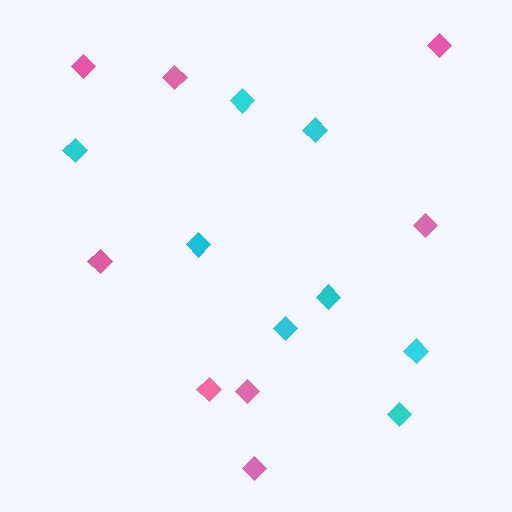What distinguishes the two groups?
There are 2 groups: one group of pink diamonds (8) and one group of cyan diamonds (8).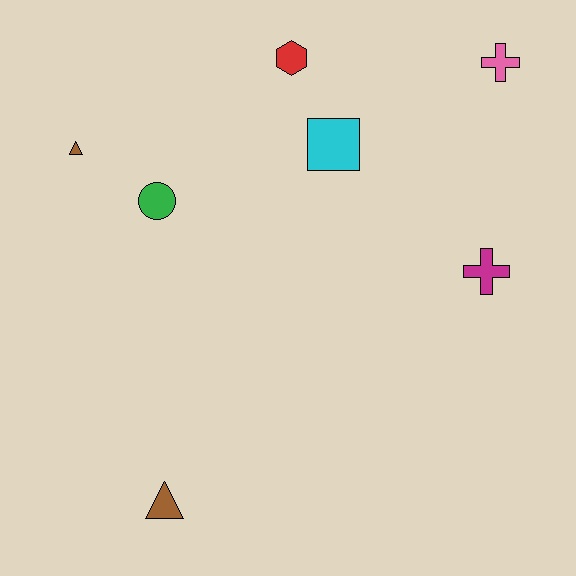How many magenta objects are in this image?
There is 1 magenta object.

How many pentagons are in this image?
There are no pentagons.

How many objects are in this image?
There are 7 objects.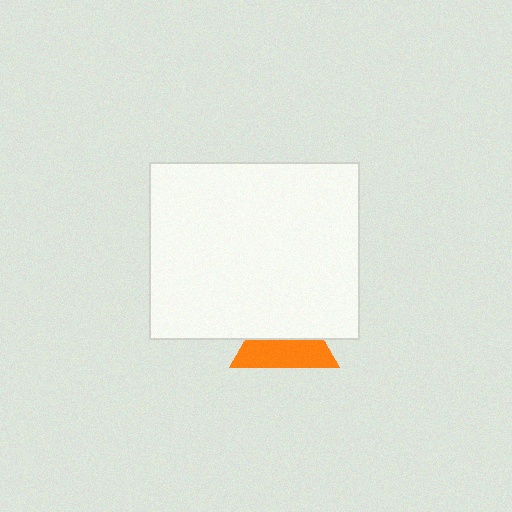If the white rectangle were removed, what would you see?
You would see the complete orange triangle.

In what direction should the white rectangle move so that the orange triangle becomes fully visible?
The white rectangle should move up. That is the shortest direction to clear the overlap and leave the orange triangle fully visible.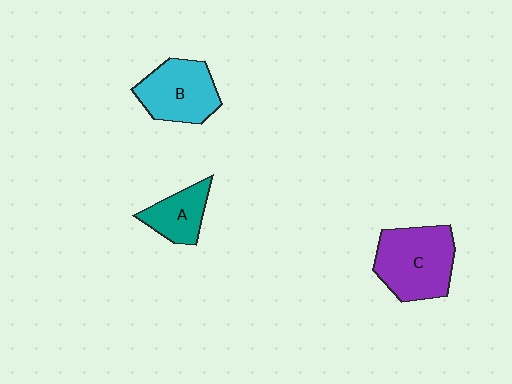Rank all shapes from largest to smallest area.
From largest to smallest: C (purple), B (cyan), A (teal).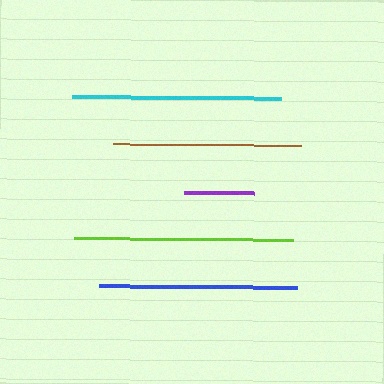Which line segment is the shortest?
The purple line is the shortest at approximately 70 pixels.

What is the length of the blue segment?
The blue segment is approximately 198 pixels long.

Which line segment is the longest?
The lime line is the longest at approximately 218 pixels.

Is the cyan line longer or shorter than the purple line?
The cyan line is longer than the purple line.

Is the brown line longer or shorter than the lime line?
The lime line is longer than the brown line.